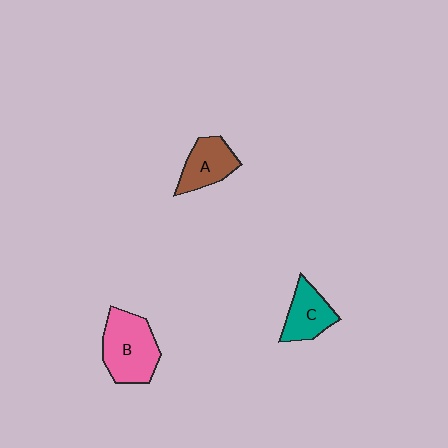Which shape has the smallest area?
Shape C (teal).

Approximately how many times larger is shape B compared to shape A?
Approximately 1.5 times.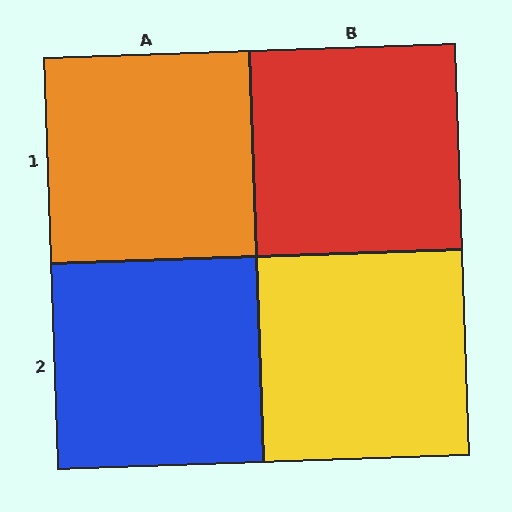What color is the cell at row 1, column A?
Orange.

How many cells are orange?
1 cell is orange.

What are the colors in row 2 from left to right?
Blue, yellow.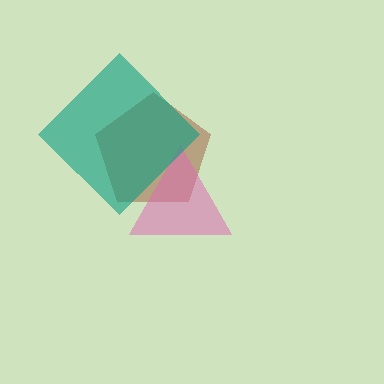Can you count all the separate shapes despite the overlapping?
Yes, there are 3 separate shapes.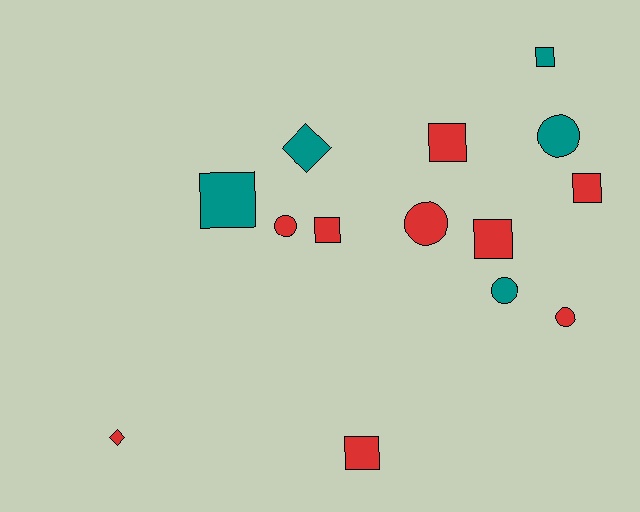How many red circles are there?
There are 3 red circles.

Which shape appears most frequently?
Square, with 7 objects.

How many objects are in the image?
There are 14 objects.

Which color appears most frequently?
Red, with 9 objects.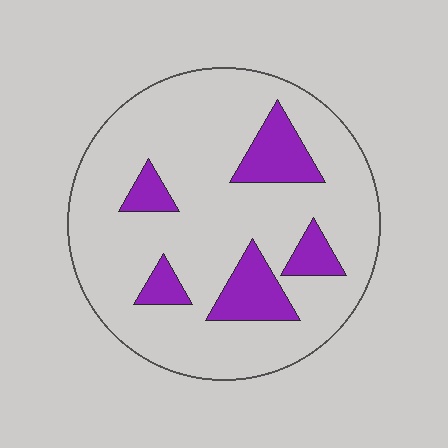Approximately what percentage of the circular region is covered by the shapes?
Approximately 15%.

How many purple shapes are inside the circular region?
5.